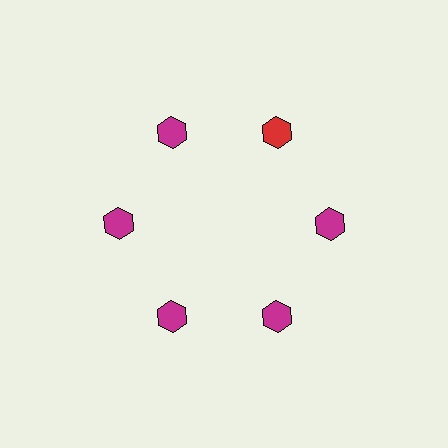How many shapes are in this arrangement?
There are 6 shapes arranged in a ring pattern.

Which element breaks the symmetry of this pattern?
The red hexagon at roughly the 1 o'clock position breaks the symmetry. All other shapes are magenta hexagons.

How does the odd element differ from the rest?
It has a different color: red instead of magenta.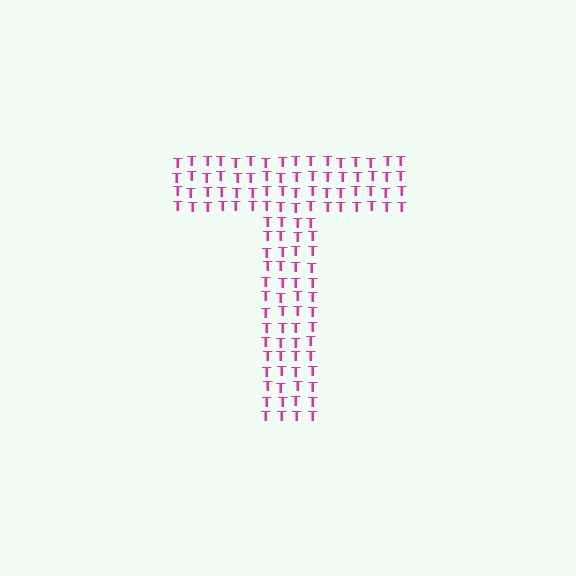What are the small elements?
The small elements are letter T's.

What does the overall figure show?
The overall figure shows the letter T.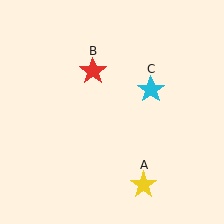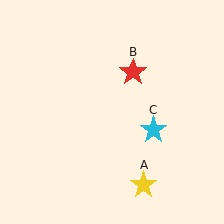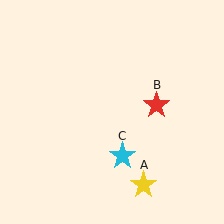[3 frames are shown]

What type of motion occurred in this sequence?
The red star (object B), cyan star (object C) rotated clockwise around the center of the scene.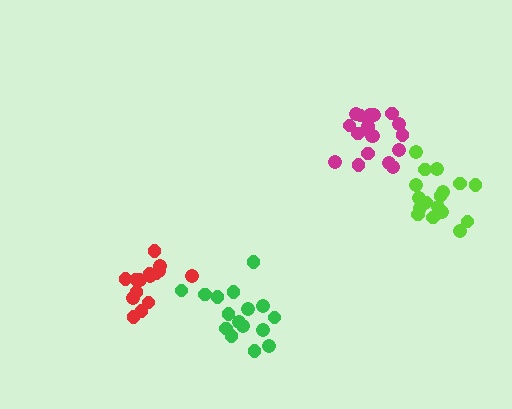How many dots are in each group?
Group 1: 15 dots, Group 2: 19 dots, Group 3: 16 dots, Group 4: 17 dots (67 total).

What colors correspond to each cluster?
The clusters are colored: red, magenta, green, lime.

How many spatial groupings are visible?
There are 4 spatial groupings.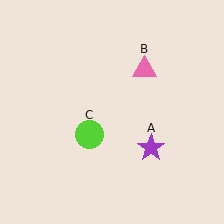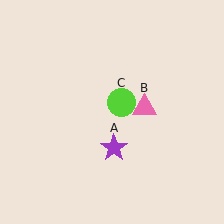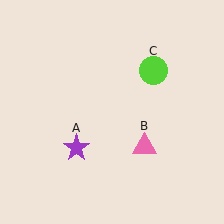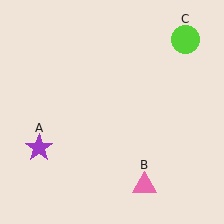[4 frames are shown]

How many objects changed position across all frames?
3 objects changed position: purple star (object A), pink triangle (object B), lime circle (object C).